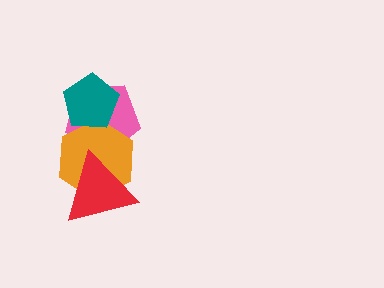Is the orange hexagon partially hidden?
Yes, it is partially covered by another shape.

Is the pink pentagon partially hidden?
Yes, it is partially covered by another shape.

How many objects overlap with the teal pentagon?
2 objects overlap with the teal pentagon.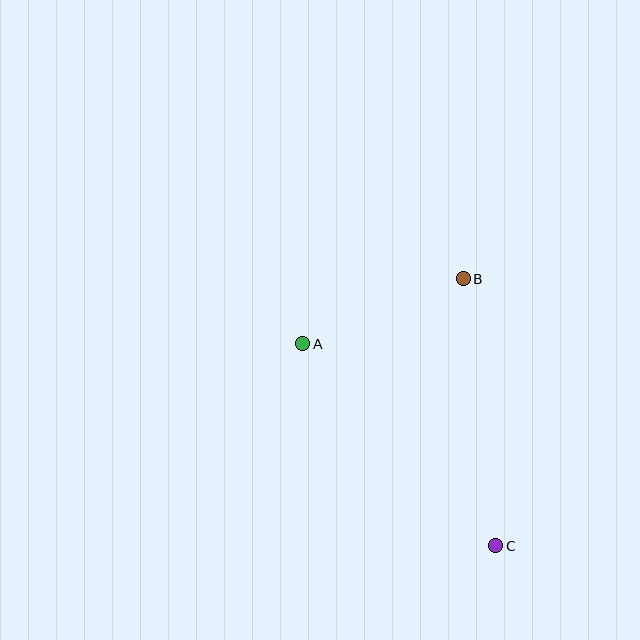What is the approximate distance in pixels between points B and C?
The distance between B and C is approximately 269 pixels.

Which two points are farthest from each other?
Points A and C are farthest from each other.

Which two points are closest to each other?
Points A and B are closest to each other.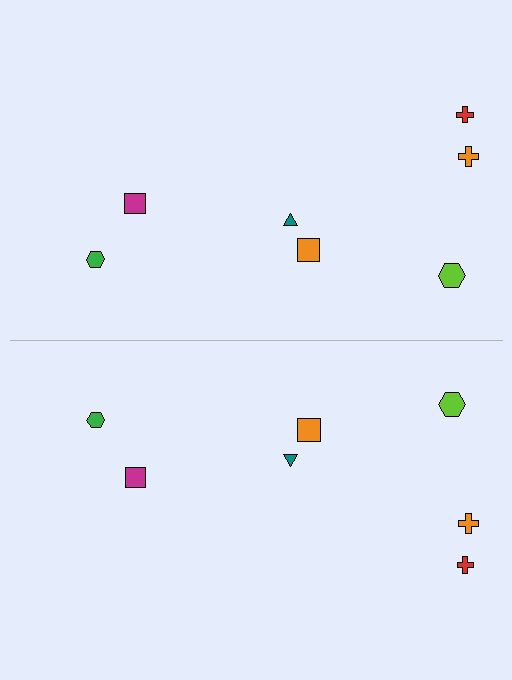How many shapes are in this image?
There are 14 shapes in this image.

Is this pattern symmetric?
Yes, this pattern has bilateral (reflection) symmetry.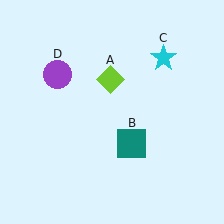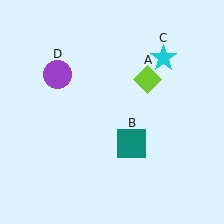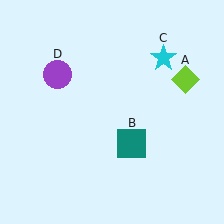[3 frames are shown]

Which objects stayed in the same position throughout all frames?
Teal square (object B) and cyan star (object C) and purple circle (object D) remained stationary.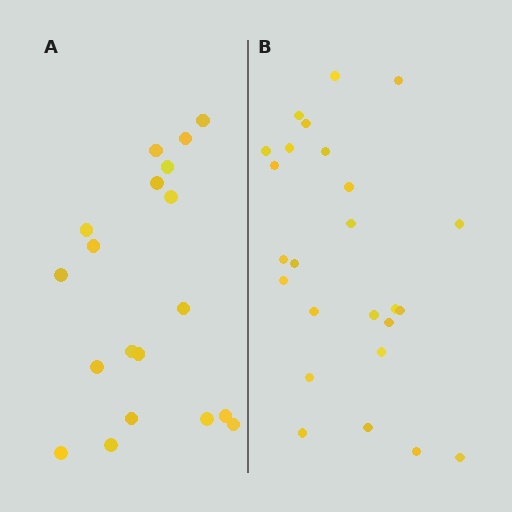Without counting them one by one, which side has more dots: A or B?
Region B (the right region) has more dots.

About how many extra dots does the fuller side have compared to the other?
Region B has about 6 more dots than region A.